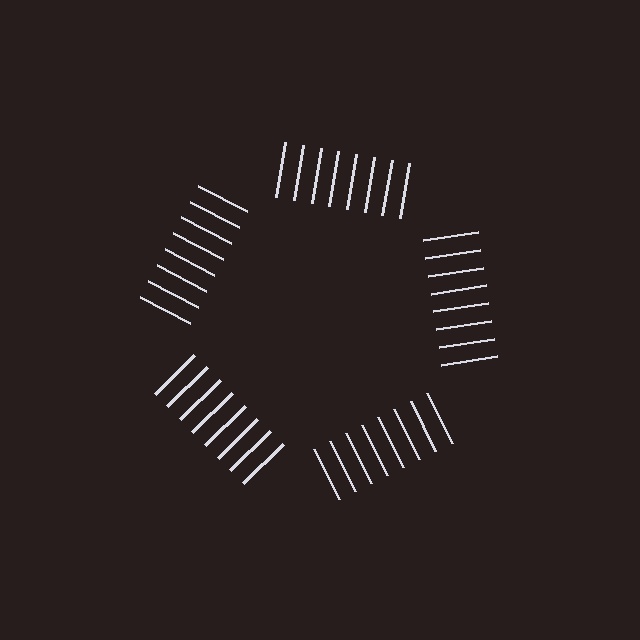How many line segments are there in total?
40 — 8 along each of the 5 edges.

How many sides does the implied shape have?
5 sides — the line-ends trace a pentagon.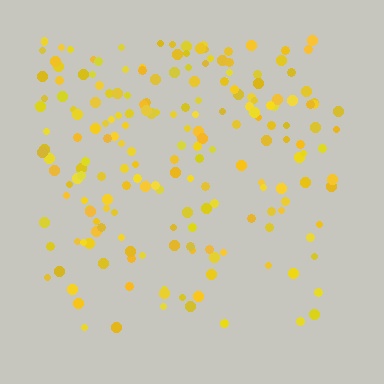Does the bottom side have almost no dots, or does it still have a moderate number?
Still a moderate number, just noticeably fewer than the top.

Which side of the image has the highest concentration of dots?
The top.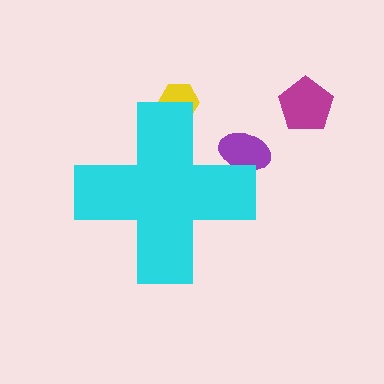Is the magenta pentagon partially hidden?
No, the magenta pentagon is fully visible.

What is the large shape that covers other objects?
A cyan cross.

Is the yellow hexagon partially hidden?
Yes, the yellow hexagon is partially hidden behind the cyan cross.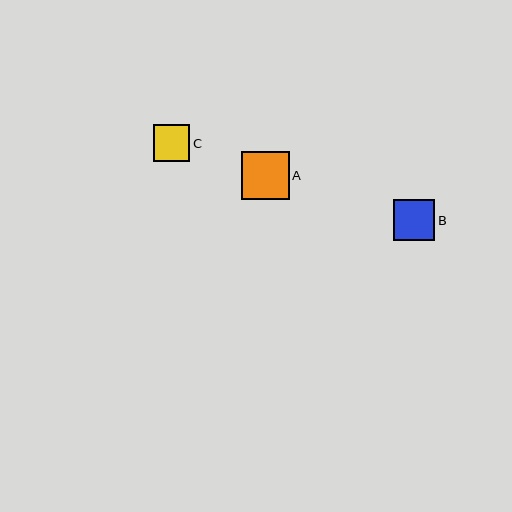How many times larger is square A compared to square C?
Square A is approximately 1.3 times the size of square C.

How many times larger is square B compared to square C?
Square B is approximately 1.1 times the size of square C.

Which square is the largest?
Square A is the largest with a size of approximately 48 pixels.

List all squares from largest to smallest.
From largest to smallest: A, B, C.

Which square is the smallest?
Square C is the smallest with a size of approximately 37 pixels.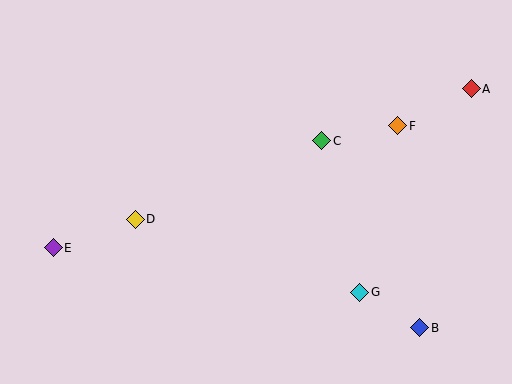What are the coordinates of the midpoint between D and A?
The midpoint between D and A is at (303, 154).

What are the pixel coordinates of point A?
Point A is at (471, 89).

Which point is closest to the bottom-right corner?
Point B is closest to the bottom-right corner.